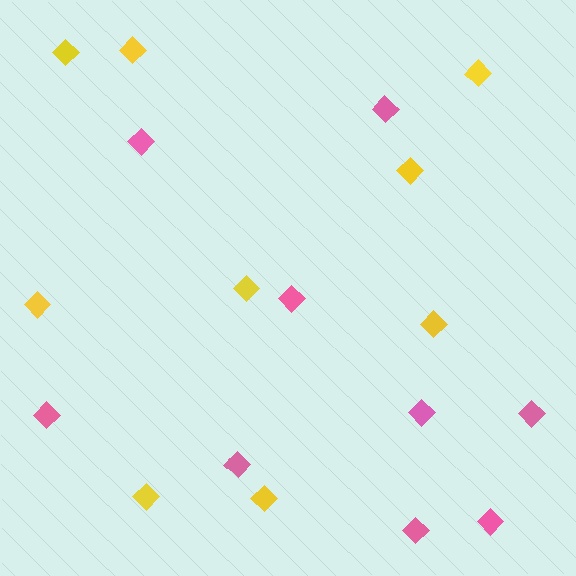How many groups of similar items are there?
There are 2 groups: one group of yellow diamonds (9) and one group of pink diamonds (9).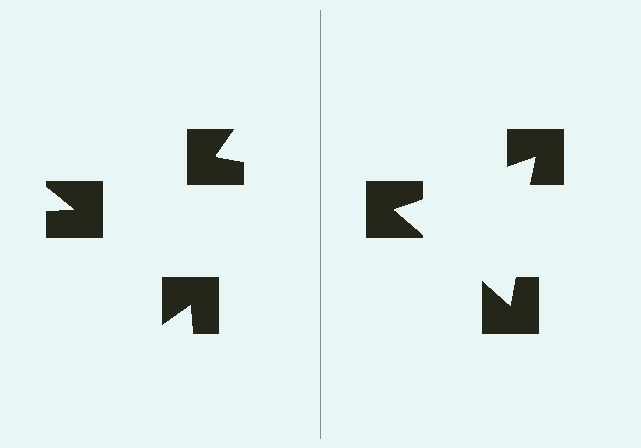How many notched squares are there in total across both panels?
6 — 3 on each side.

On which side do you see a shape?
An illusory triangle appears on the right side. On the left side the wedge cuts are rotated, so no coherent shape forms.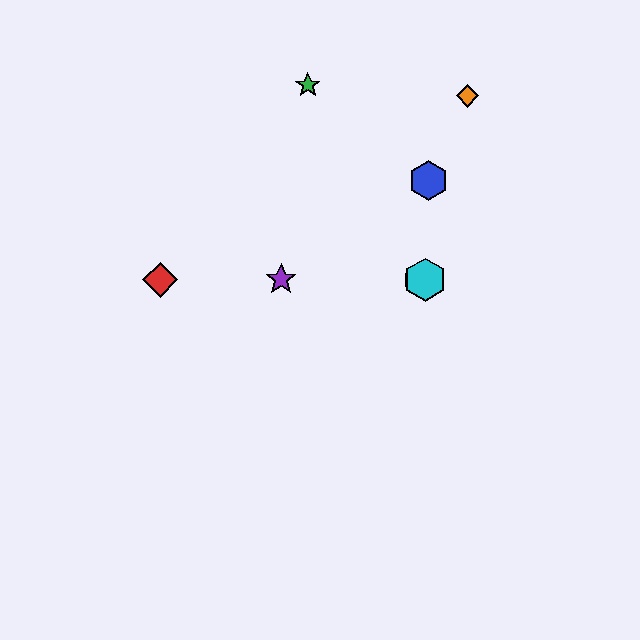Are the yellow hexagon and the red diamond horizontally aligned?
Yes, both are at y≈280.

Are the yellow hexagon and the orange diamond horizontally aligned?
No, the yellow hexagon is at y≈280 and the orange diamond is at y≈96.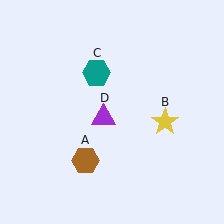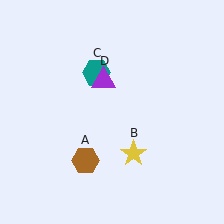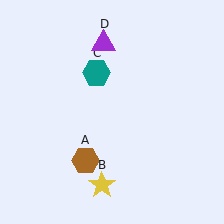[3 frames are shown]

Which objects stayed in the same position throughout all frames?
Brown hexagon (object A) and teal hexagon (object C) remained stationary.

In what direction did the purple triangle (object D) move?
The purple triangle (object D) moved up.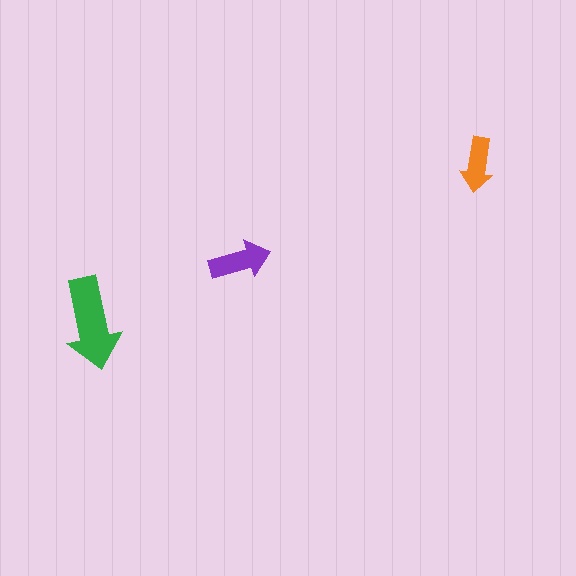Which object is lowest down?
The green arrow is bottommost.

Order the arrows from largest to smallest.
the green one, the purple one, the orange one.